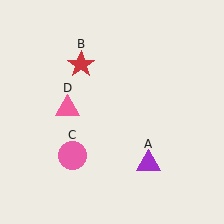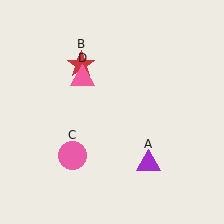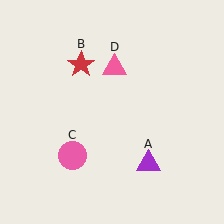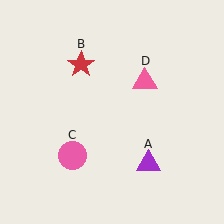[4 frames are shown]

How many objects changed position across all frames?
1 object changed position: pink triangle (object D).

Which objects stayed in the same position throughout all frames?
Purple triangle (object A) and red star (object B) and pink circle (object C) remained stationary.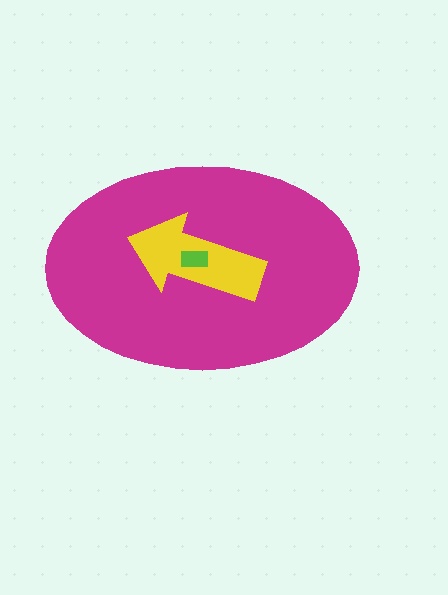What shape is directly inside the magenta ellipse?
The yellow arrow.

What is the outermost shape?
The magenta ellipse.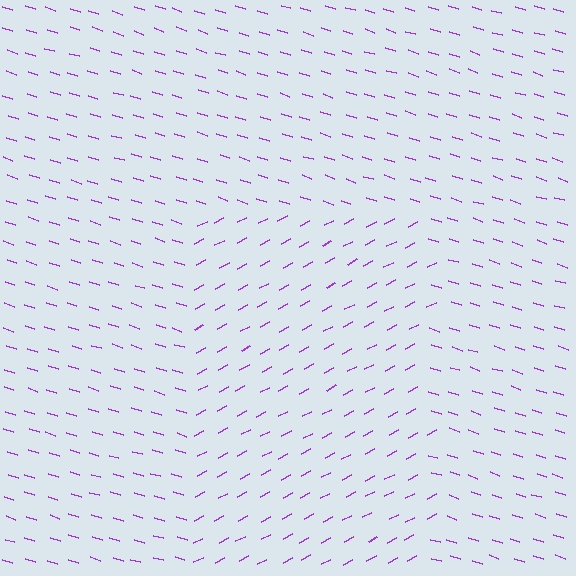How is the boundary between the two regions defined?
The boundary is defined purely by a change in line orientation (approximately 45 degrees difference). All lines are the same color and thickness.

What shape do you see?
I see a rectangle.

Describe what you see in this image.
The image is filled with small purple line segments. A rectangle region in the image has lines oriented differently from the surrounding lines, creating a visible texture boundary.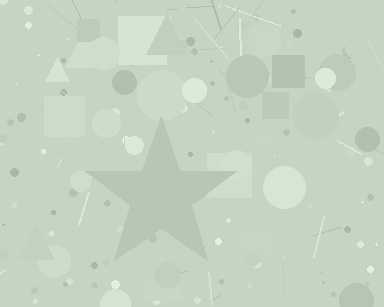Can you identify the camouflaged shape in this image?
The camouflaged shape is a star.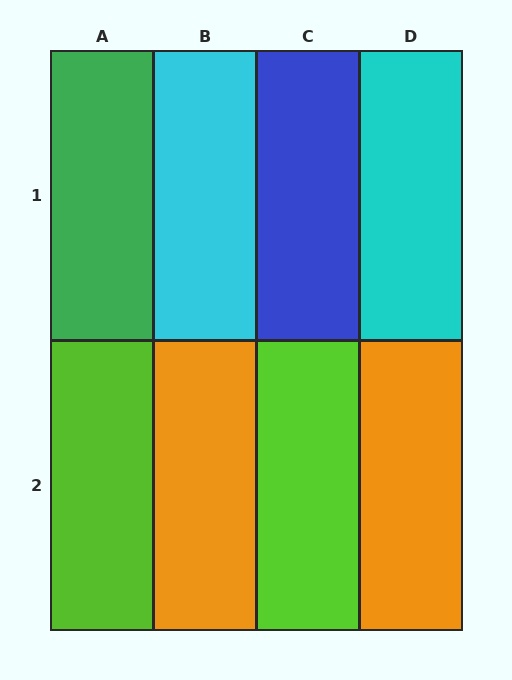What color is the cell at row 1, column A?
Green.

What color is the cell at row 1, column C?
Blue.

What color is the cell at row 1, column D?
Cyan.